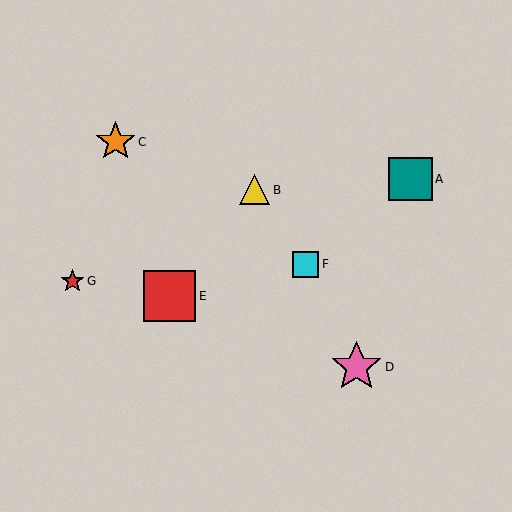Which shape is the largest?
The red square (labeled E) is the largest.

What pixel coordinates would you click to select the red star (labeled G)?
Click at (72, 281) to select the red star G.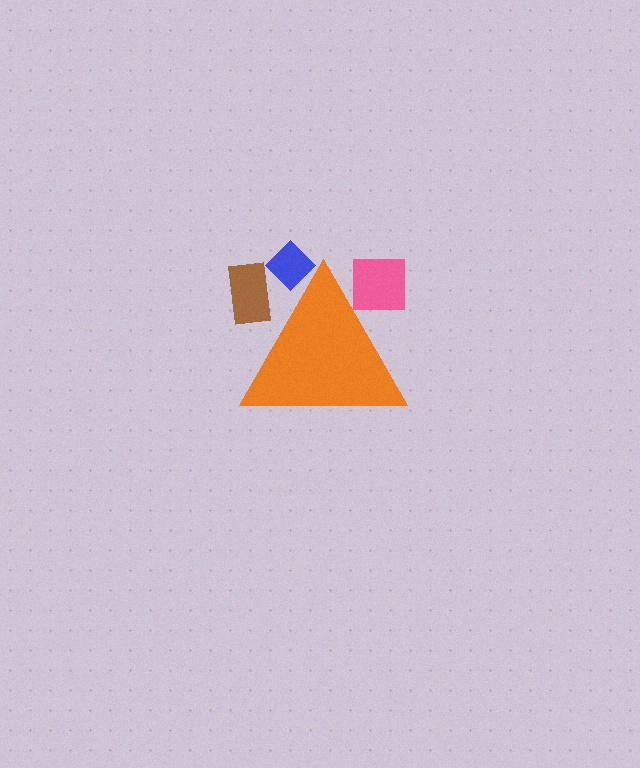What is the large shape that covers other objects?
An orange triangle.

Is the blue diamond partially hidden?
Yes, the blue diamond is partially hidden behind the orange triangle.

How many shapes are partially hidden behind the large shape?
3 shapes are partially hidden.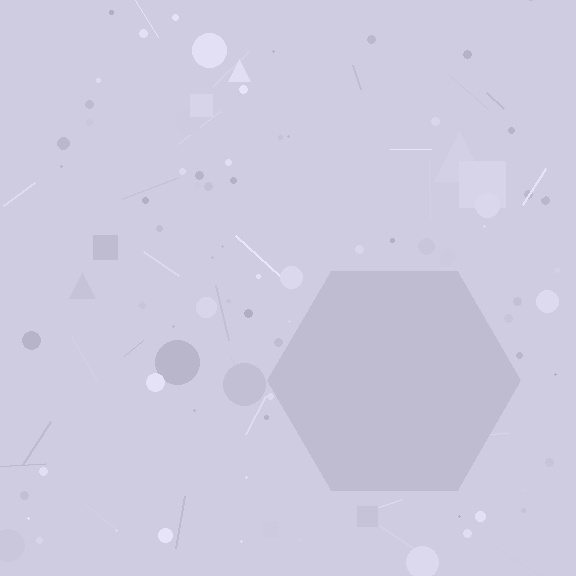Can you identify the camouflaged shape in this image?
The camouflaged shape is a hexagon.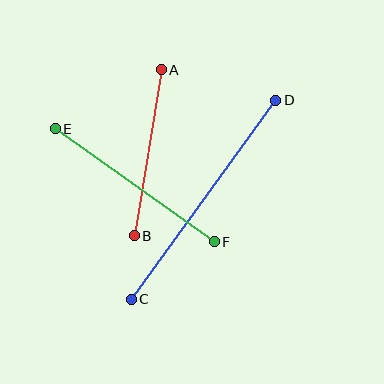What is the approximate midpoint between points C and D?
The midpoint is at approximately (204, 200) pixels.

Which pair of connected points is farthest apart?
Points C and D are farthest apart.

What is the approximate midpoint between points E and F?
The midpoint is at approximately (135, 185) pixels.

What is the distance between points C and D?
The distance is approximately 246 pixels.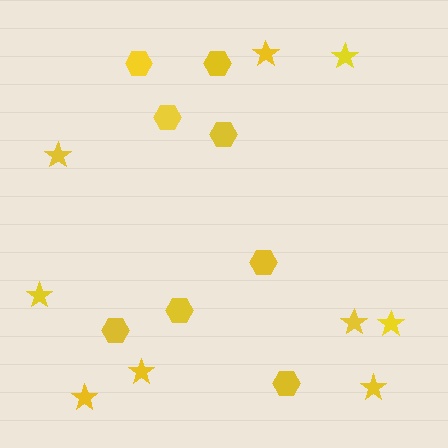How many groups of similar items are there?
There are 2 groups: one group of stars (9) and one group of hexagons (8).